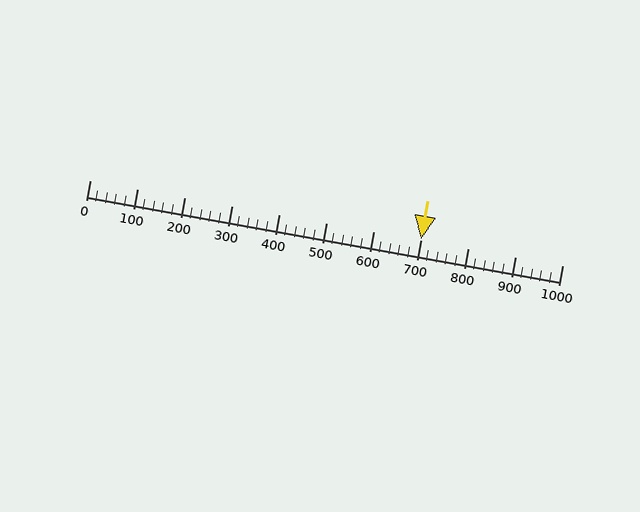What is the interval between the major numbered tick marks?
The major tick marks are spaced 100 units apart.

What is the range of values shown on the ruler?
The ruler shows values from 0 to 1000.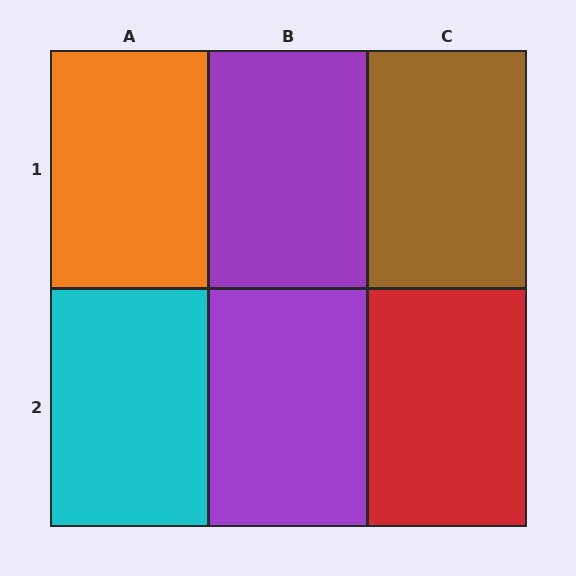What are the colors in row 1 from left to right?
Orange, purple, brown.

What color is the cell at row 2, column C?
Red.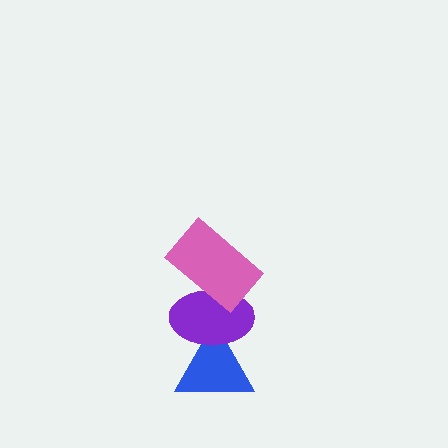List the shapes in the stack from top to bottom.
From top to bottom: the pink rectangle, the purple ellipse, the blue triangle.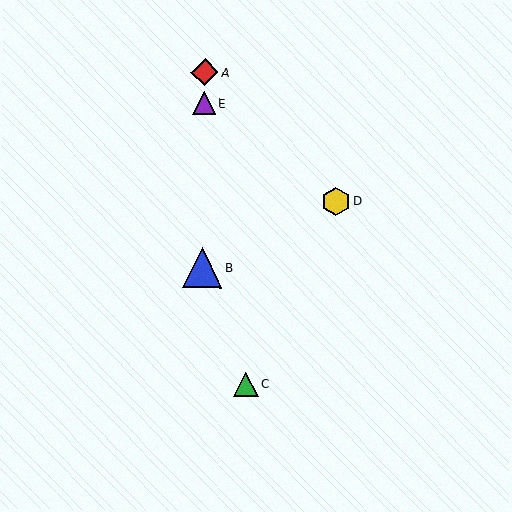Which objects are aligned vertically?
Objects A, B, E are aligned vertically.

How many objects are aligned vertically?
3 objects (A, B, E) are aligned vertically.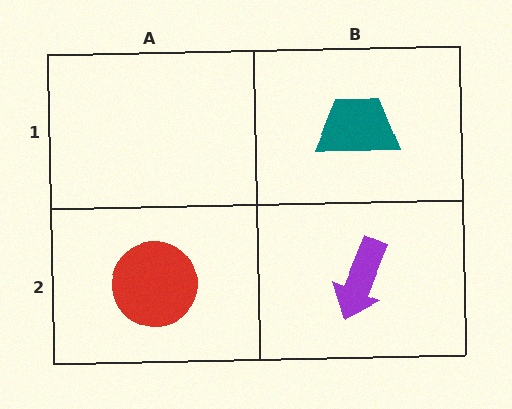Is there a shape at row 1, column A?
No, that cell is empty.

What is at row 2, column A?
A red circle.